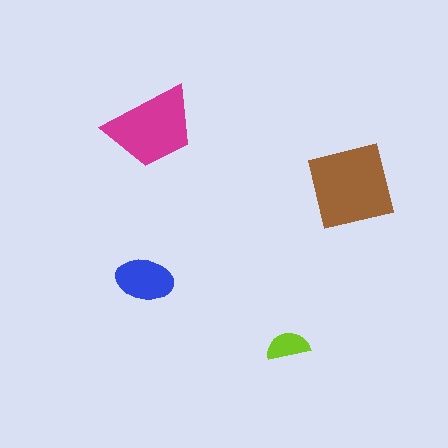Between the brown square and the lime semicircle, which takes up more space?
The brown square.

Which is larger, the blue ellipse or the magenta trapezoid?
The magenta trapezoid.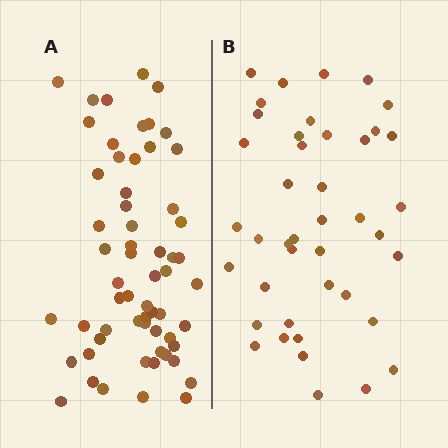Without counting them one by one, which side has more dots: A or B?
Region A (the left region) has more dots.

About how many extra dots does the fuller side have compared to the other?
Region A has approximately 20 more dots than region B.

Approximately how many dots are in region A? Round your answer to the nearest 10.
About 60 dots.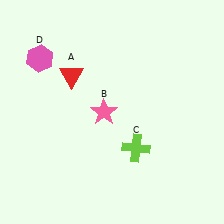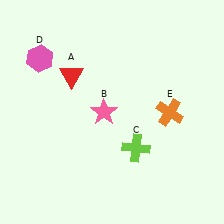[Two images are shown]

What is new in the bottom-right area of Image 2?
An orange cross (E) was added in the bottom-right area of Image 2.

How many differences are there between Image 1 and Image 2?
There is 1 difference between the two images.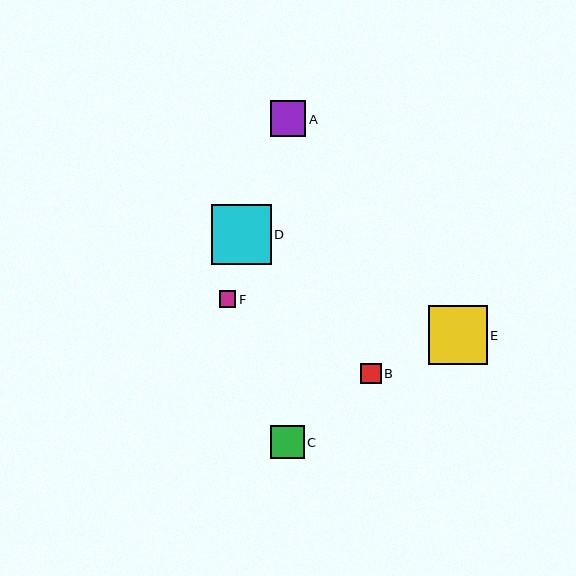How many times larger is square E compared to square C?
Square E is approximately 1.7 times the size of square C.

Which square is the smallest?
Square F is the smallest with a size of approximately 16 pixels.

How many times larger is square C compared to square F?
Square C is approximately 2.1 times the size of square F.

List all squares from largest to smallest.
From largest to smallest: D, E, A, C, B, F.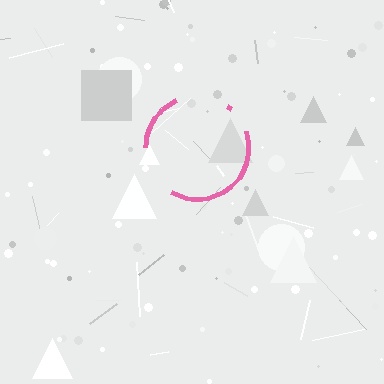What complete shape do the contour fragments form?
The contour fragments form a circle.